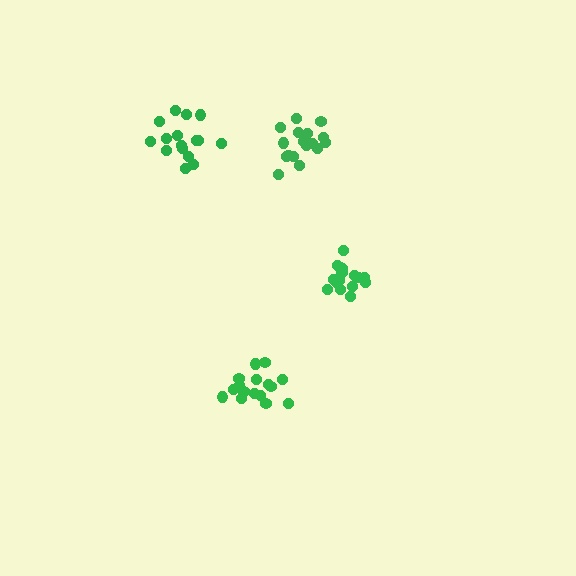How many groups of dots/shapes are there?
There are 4 groups.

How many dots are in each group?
Group 1: 17 dots, Group 2: 17 dots, Group 3: 16 dots, Group 4: 17 dots (67 total).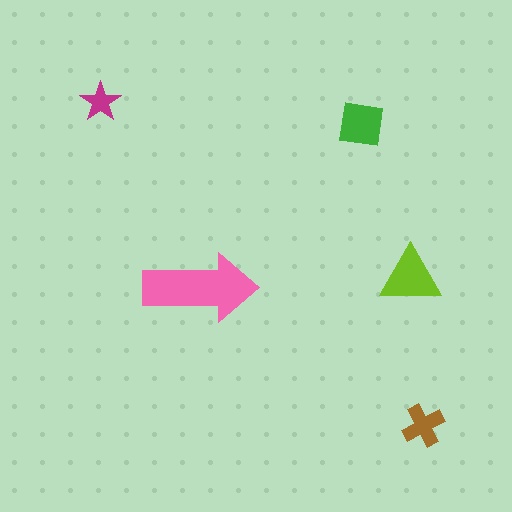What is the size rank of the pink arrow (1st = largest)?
1st.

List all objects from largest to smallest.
The pink arrow, the lime triangle, the green square, the brown cross, the magenta star.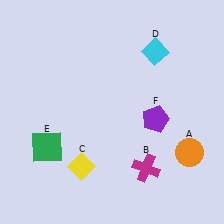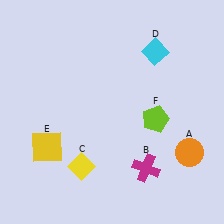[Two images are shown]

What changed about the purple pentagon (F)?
In Image 1, F is purple. In Image 2, it changed to lime.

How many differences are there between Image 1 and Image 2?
There are 2 differences between the two images.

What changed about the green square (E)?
In Image 1, E is green. In Image 2, it changed to yellow.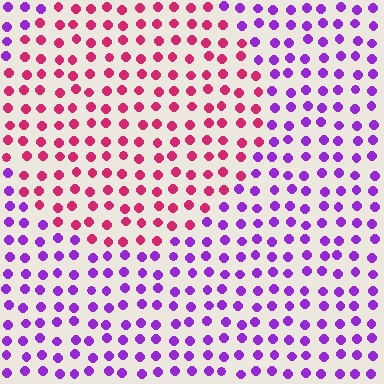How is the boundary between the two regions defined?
The boundary is defined purely by a slight shift in hue (about 57 degrees). Spacing, size, and orientation are identical on both sides.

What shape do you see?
I see a circle.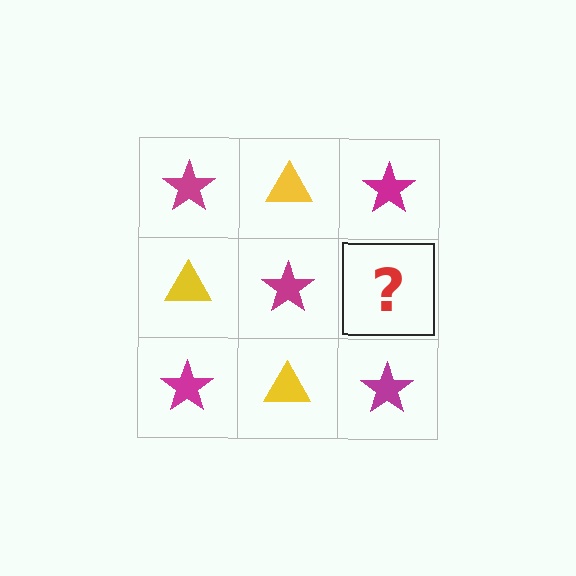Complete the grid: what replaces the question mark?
The question mark should be replaced with a yellow triangle.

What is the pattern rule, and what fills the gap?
The rule is that it alternates magenta star and yellow triangle in a checkerboard pattern. The gap should be filled with a yellow triangle.